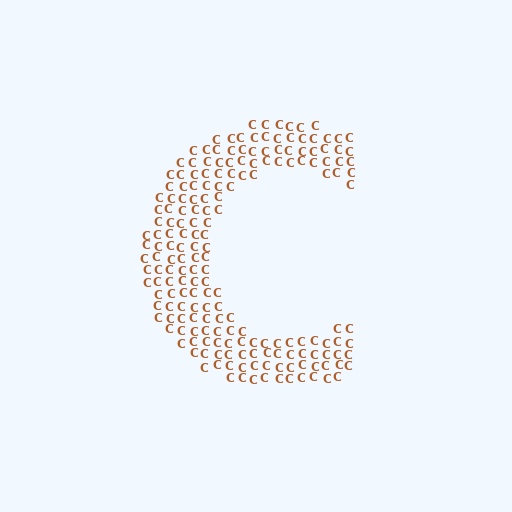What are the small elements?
The small elements are letter C's.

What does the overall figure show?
The overall figure shows the letter C.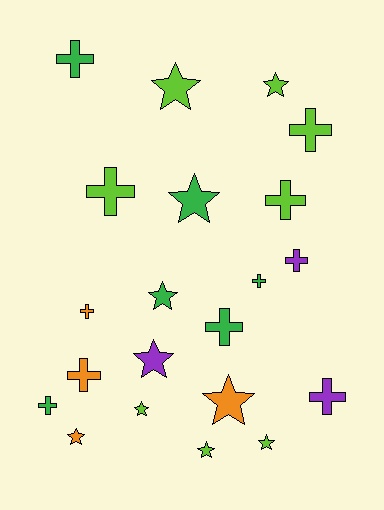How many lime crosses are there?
There are 3 lime crosses.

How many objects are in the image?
There are 21 objects.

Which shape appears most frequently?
Cross, with 11 objects.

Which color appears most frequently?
Lime, with 8 objects.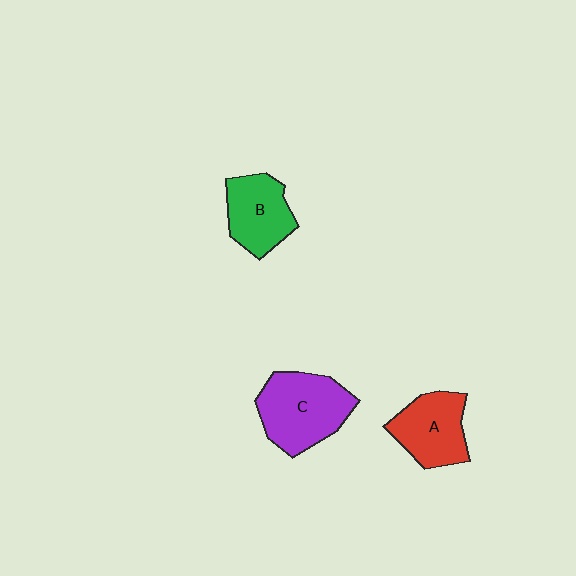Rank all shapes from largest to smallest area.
From largest to smallest: C (purple), A (red), B (green).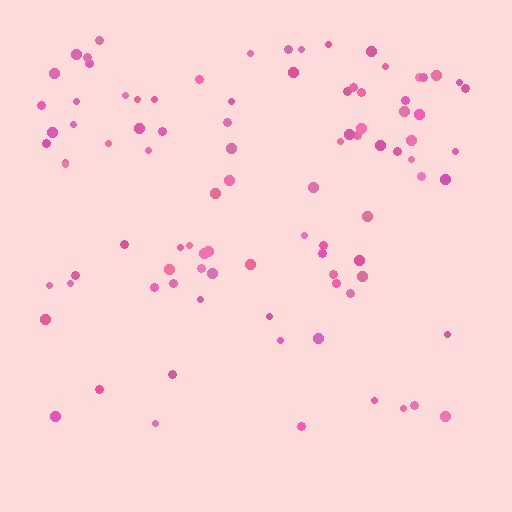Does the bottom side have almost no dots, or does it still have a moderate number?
Still a moderate number, just noticeably fewer than the top.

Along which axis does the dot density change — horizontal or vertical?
Vertical.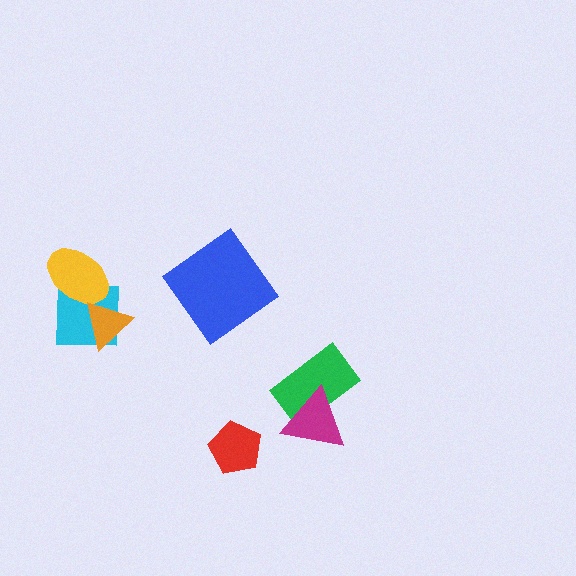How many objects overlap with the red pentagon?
0 objects overlap with the red pentagon.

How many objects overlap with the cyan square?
2 objects overlap with the cyan square.